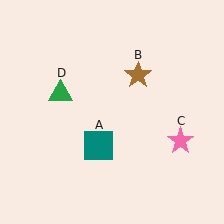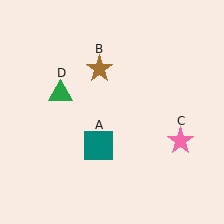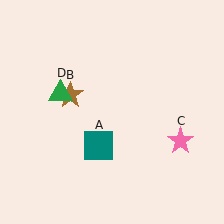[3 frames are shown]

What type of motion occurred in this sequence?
The brown star (object B) rotated counterclockwise around the center of the scene.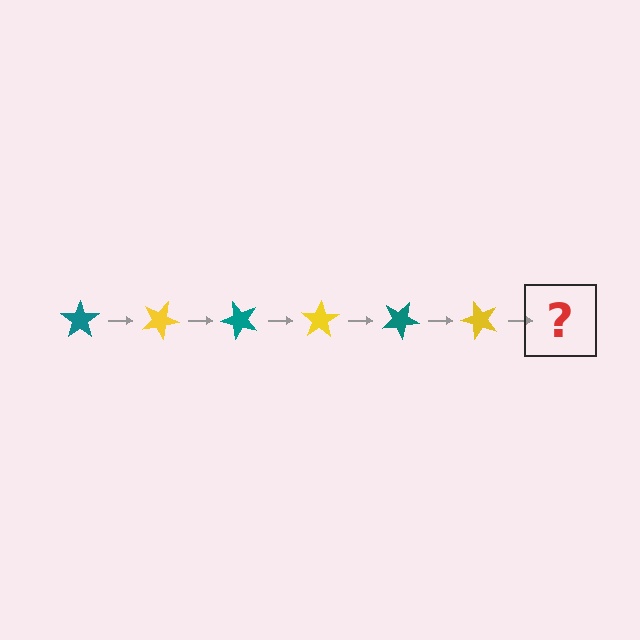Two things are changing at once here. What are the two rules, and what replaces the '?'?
The two rules are that it rotates 25 degrees each step and the color cycles through teal and yellow. The '?' should be a teal star, rotated 150 degrees from the start.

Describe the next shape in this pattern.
It should be a teal star, rotated 150 degrees from the start.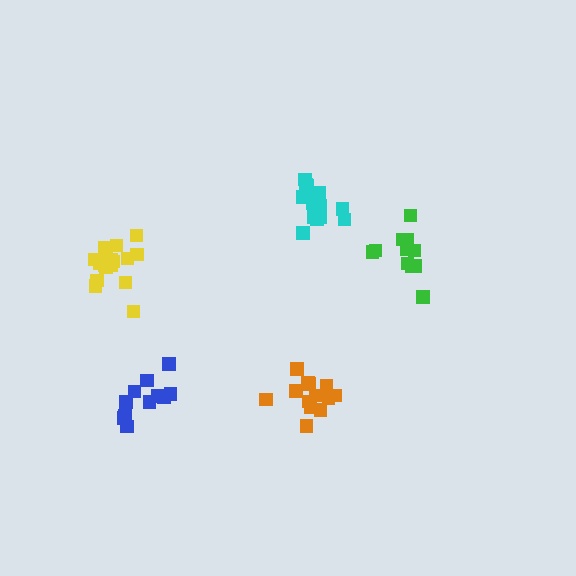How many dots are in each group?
Group 1: 11 dots, Group 2: 14 dots, Group 3: 17 dots, Group 4: 11 dots, Group 5: 15 dots (68 total).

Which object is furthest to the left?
The yellow cluster is leftmost.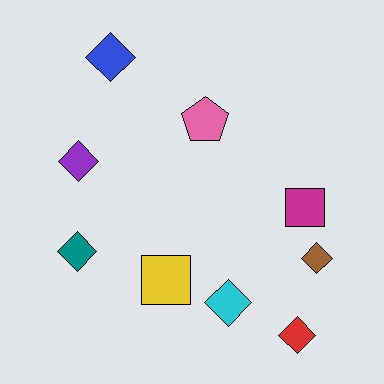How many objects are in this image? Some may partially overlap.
There are 9 objects.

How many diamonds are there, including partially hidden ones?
There are 6 diamonds.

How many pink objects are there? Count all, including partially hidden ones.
There is 1 pink object.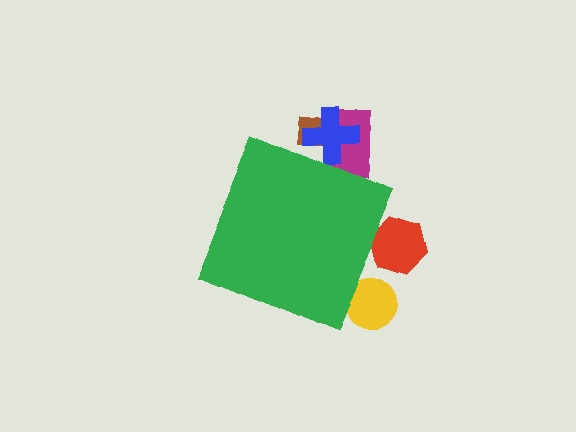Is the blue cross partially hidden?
Yes, the blue cross is partially hidden behind the green diamond.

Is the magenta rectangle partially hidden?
Yes, the magenta rectangle is partially hidden behind the green diamond.